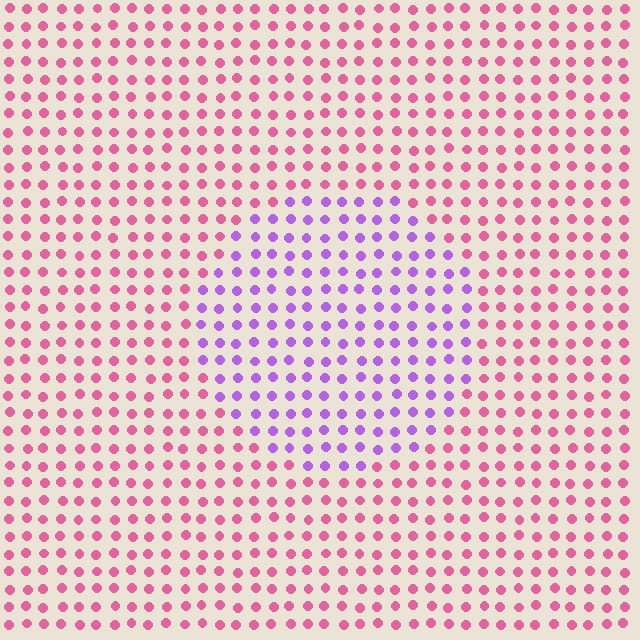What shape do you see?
I see a circle.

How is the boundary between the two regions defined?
The boundary is defined purely by a slight shift in hue (about 53 degrees). Spacing, size, and orientation are identical on both sides.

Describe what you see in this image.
The image is filled with small pink elements in a uniform arrangement. A circle-shaped region is visible where the elements are tinted to a slightly different hue, forming a subtle color boundary.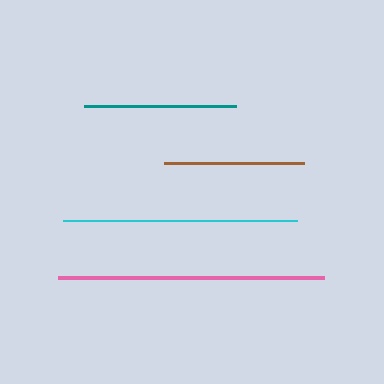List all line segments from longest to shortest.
From longest to shortest: pink, cyan, teal, brown.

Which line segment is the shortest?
The brown line is the shortest at approximately 141 pixels.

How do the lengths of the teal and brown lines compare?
The teal and brown lines are approximately the same length.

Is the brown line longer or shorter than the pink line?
The pink line is longer than the brown line.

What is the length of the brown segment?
The brown segment is approximately 141 pixels long.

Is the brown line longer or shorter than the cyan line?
The cyan line is longer than the brown line.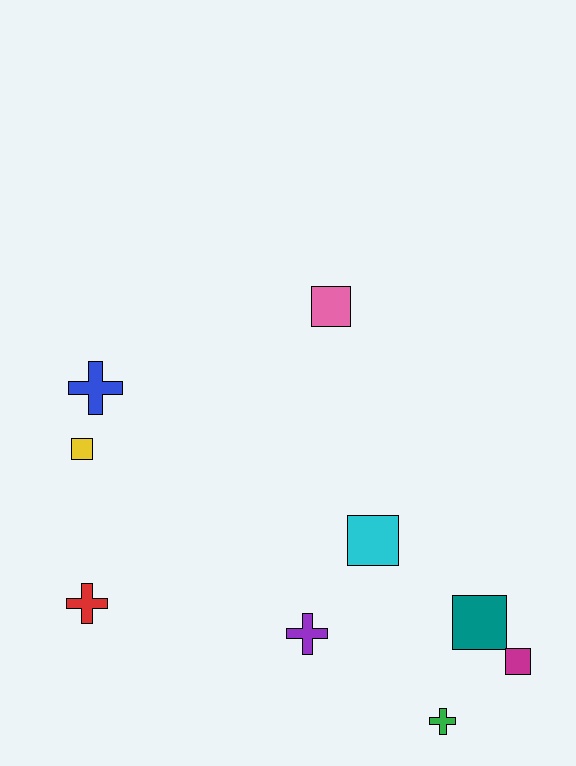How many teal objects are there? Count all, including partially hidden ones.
There is 1 teal object.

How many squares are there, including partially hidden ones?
There are 5 squares.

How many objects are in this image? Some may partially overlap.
There are 9 objects.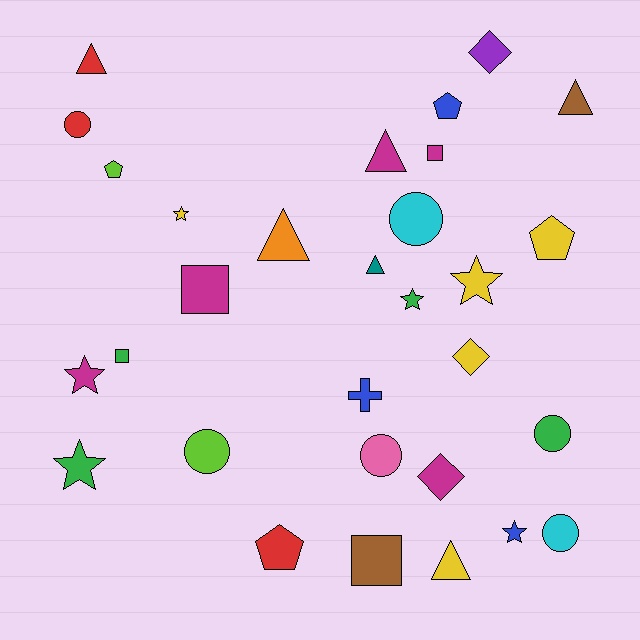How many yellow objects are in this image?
There are 5 yellow objects.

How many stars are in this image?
There are 6 stars.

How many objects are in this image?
There are 30 objects.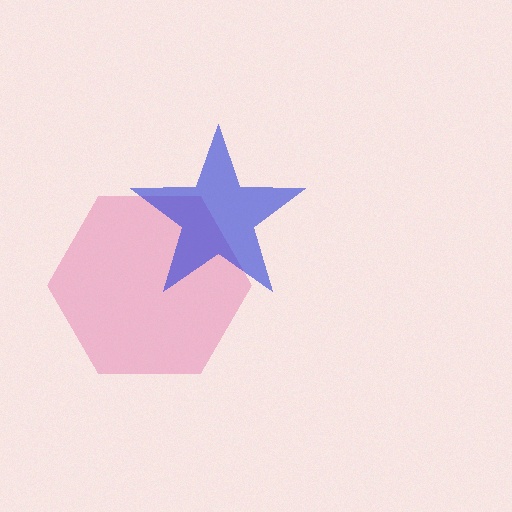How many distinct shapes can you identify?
There are 2 distinct shapes: a pink hexagon, a blue star.